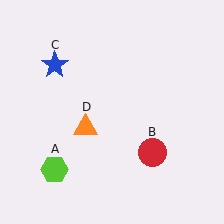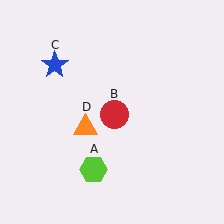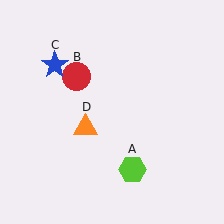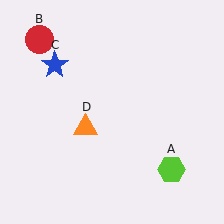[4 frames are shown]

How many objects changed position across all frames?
2 objects changed position: lime hexagon (object A), red circle (object B).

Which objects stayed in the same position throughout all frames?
Blue star (object C) and orange triangle (object D) remained stationary.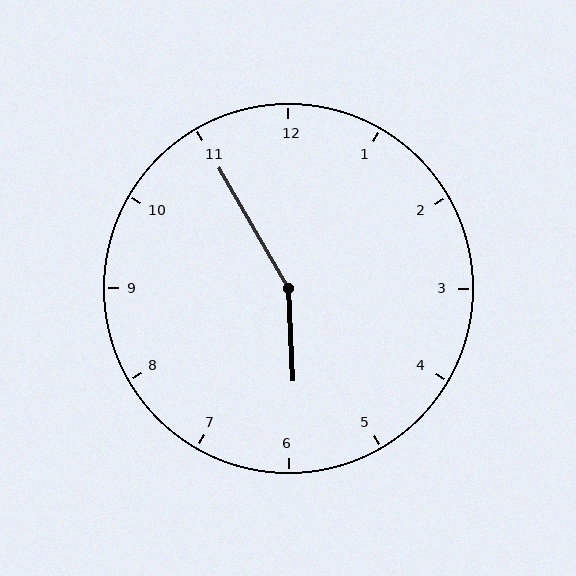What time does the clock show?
5:55.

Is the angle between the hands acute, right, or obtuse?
It is obtuse.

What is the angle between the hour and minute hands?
Approximately 152 degrees.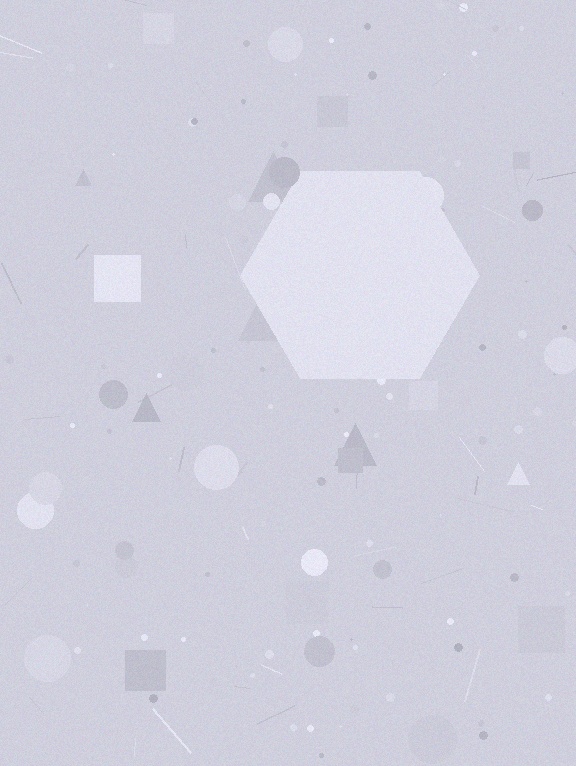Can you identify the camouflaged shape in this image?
The camouflaged shape is a hexagon.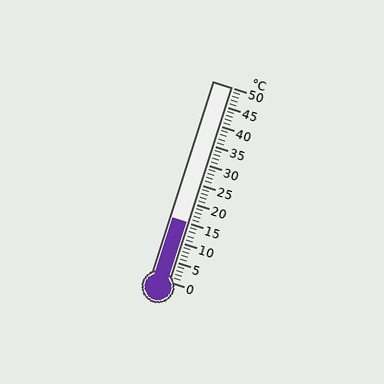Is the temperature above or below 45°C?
The temperature is below 45°C.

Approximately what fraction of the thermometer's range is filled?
The thermometer is filled to approximately 30% of its range.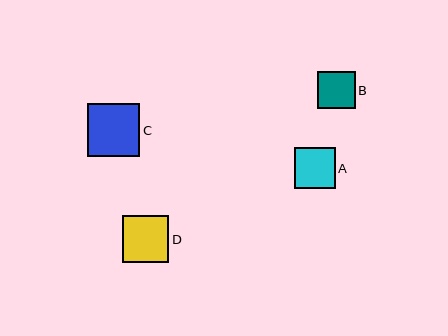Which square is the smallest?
Square B is the smallest with a size of approximately 37 pixels.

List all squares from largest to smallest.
From largest to smallest: C, D, A, B.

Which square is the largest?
Square C is the largest with a size of approximately 53 pixels.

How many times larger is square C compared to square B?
Square C is approximately 1.4 times the size of square B.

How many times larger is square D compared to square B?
Square D is approximately 1.2 times the size of square B.